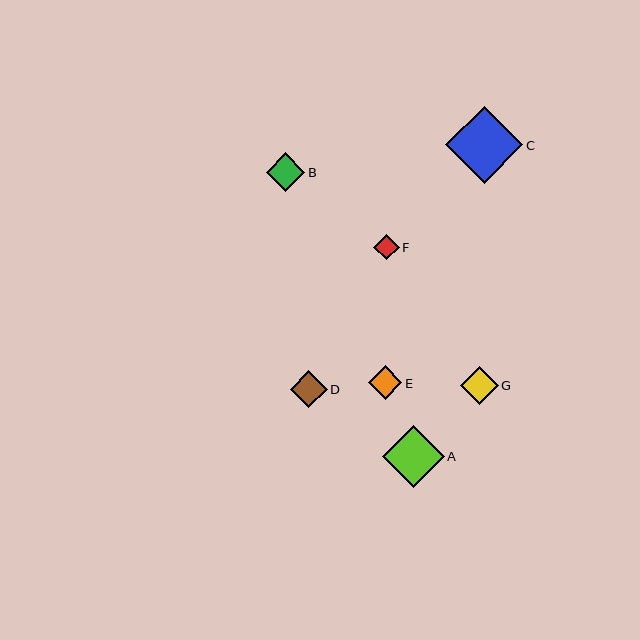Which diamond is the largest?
Diamond C is the largest with a size of approximately 77 pixels.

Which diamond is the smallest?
Diamond F is the smallest with a size of approximately 26 pixels.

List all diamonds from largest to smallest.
From largest to smallest: C, A, B, G, D, E, F.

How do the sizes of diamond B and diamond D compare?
Diamond B and diamond D are approximately the same size.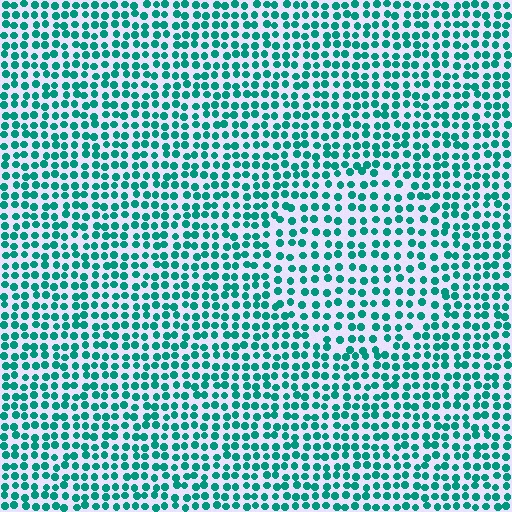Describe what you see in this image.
The image contains small teal elements arranged at two different densities. A circle-shaped region is visible where the elements are less densely packed than the surrounding area.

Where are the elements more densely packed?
The elements are more densely packed outside the circle boundary.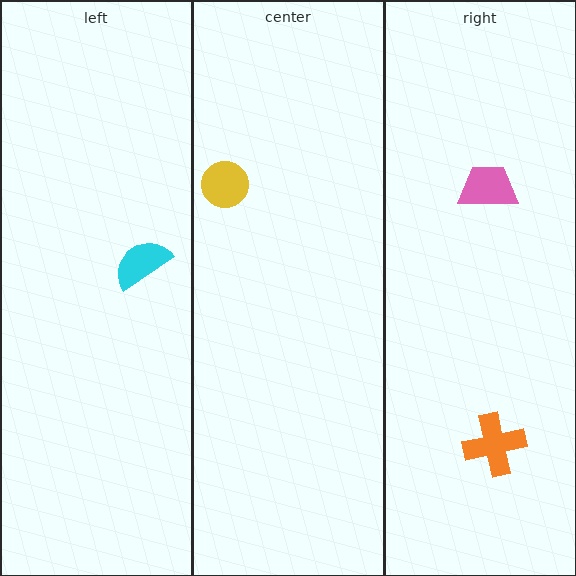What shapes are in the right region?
The orange cross, the pink trapezoid.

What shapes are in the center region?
The yellow circle.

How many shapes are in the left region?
1.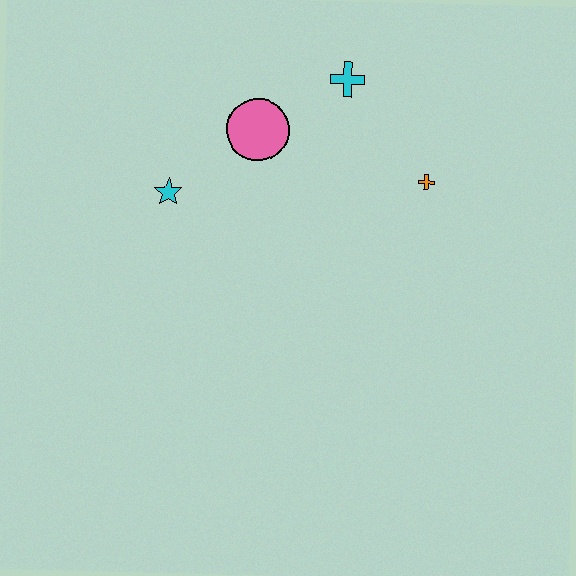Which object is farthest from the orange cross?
The cyan star is farthest from the orange cross.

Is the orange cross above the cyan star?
Yes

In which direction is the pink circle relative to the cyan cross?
The pink circle is to the left of the cyan cross.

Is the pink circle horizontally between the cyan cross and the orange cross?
No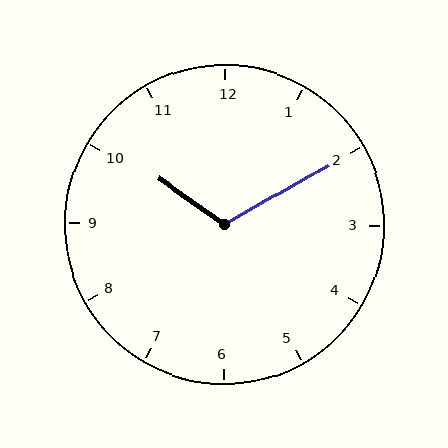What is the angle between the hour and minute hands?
Approximately 115 degrees.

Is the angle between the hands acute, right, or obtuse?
It is obtuse.